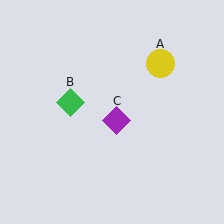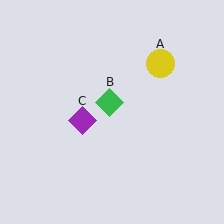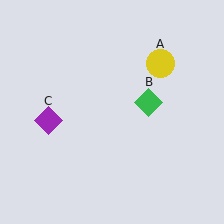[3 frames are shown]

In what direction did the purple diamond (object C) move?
The purple diamond (object C) moved left.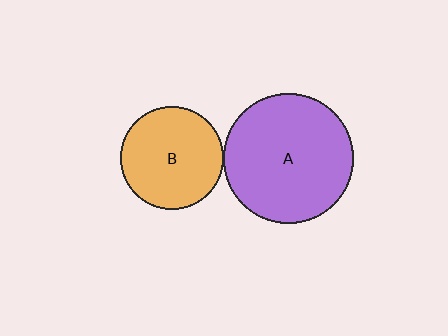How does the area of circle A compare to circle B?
Approximately 1.6 times.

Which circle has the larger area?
Circle A (purple).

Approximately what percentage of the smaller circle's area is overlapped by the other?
Approximately 5%.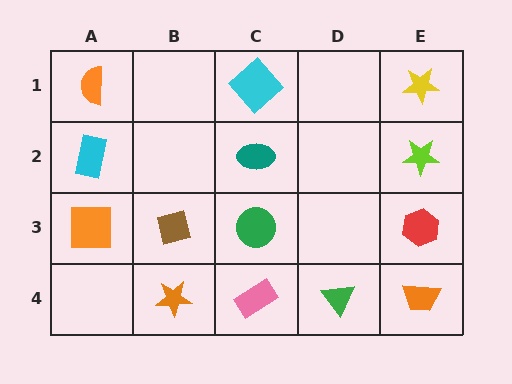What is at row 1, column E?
A yellow star.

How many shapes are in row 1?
3 shapes.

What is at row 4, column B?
An orange star.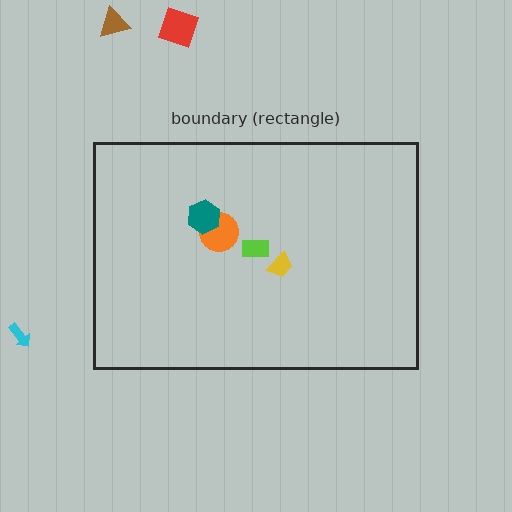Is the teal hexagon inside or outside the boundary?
Inside.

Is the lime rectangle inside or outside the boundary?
Inside.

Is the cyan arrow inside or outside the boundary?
Outside.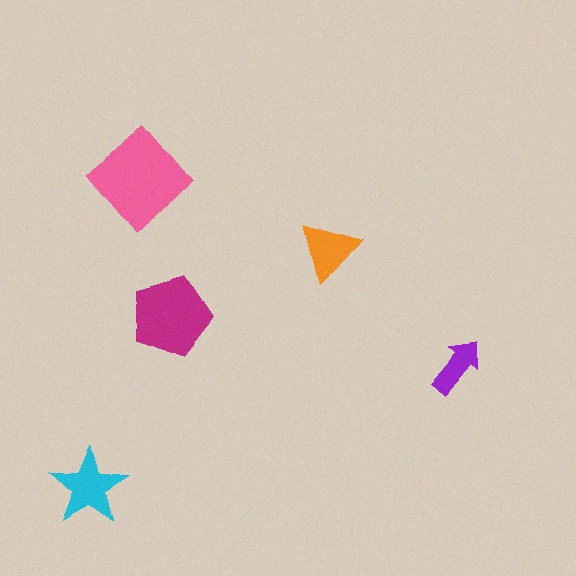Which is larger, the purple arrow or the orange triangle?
The orange triangle.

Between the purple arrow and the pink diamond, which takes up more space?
The pink diamond.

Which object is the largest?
The pink diamond.